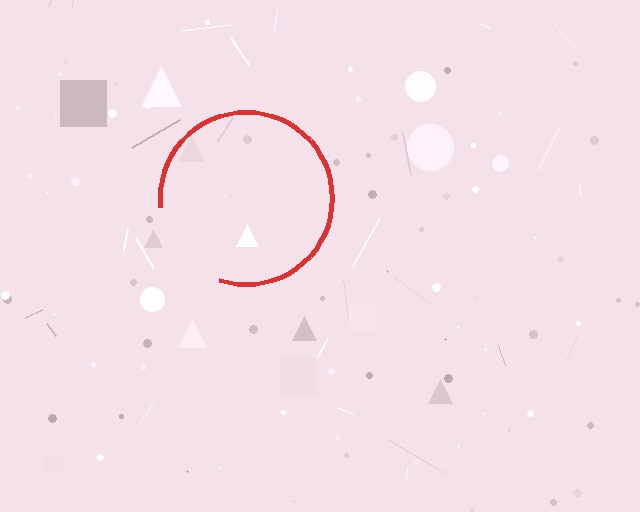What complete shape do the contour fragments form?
The contour fragments form a circle.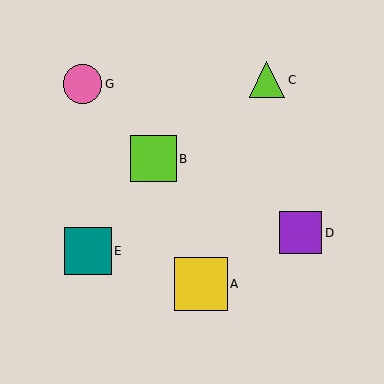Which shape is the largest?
The yellow square (labeled A) is the largest.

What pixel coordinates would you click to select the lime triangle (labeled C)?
Click at (267, 80) to select the lime triangle C.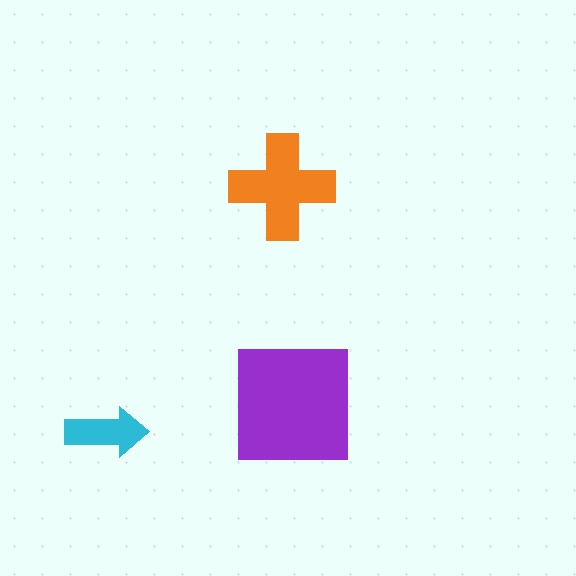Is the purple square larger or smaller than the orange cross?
Larger.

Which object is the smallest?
The cyan arrow.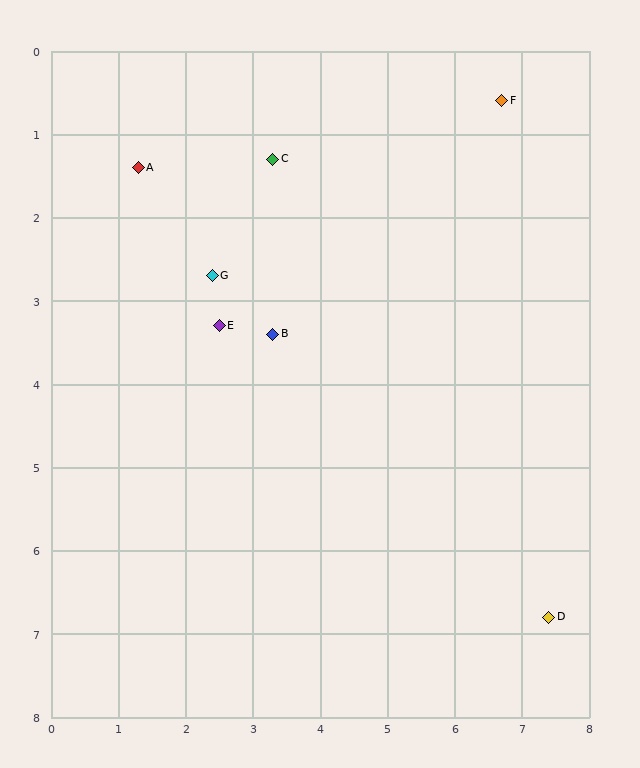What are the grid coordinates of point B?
Point B is at approximately (3.3, 3.4).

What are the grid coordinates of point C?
Point C is at approximately (3.3, 1.3).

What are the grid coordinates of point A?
Point A is at approximately (1.3, 1.4).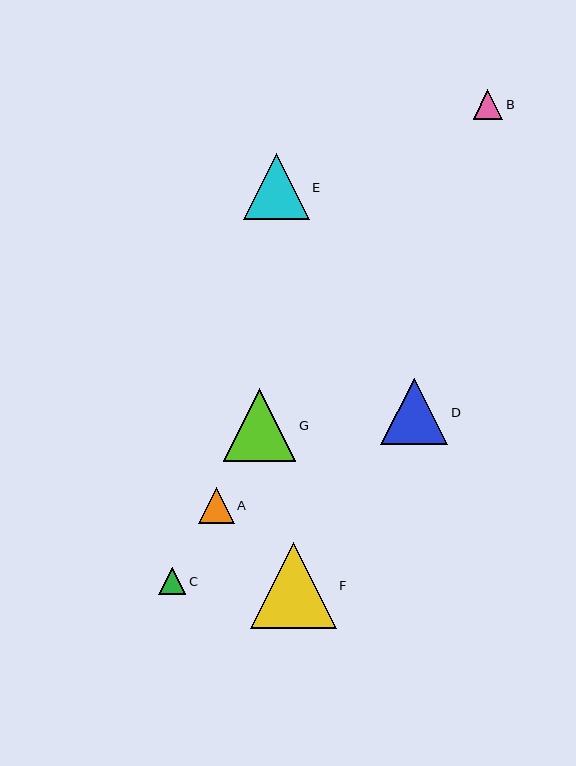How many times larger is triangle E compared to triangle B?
Triangle E is approximately 2.2 times the size of triangle B.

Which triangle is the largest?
Triangle F is the largest with a size of approximately 86 pixels.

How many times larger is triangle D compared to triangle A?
Triangle D is approximately 1.9 times the size of triangle A.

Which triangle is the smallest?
Triangle C is the smallest with a size of approximately 27 pixels.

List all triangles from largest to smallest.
From largest to smallest: F, G, D, E, A, B, C.